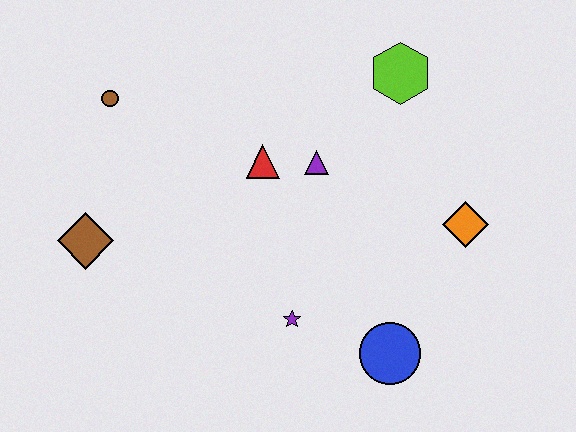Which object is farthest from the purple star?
The brown circle is farthest from the purple star.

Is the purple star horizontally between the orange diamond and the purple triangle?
No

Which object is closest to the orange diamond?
The blue circle is closest to the orange diamond.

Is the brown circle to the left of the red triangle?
Yes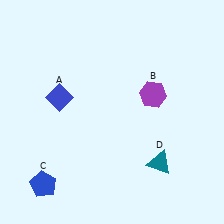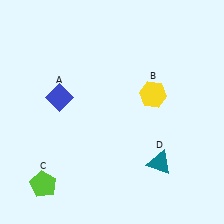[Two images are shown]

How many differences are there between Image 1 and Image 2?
There are 2 differences between the two images.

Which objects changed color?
B changed from purple to yellow. C changed from blue to lime.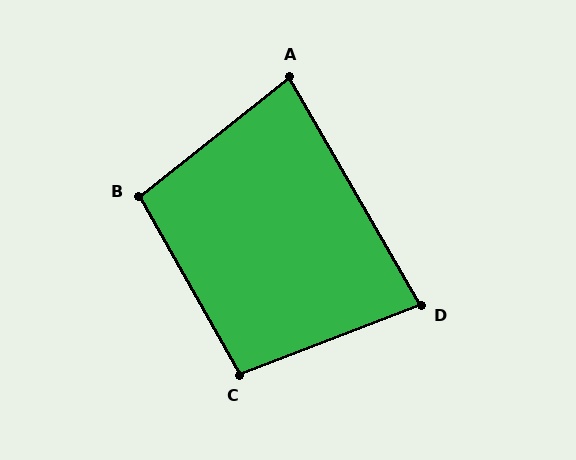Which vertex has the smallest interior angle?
D, at approximately 81 degrees.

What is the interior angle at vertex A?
Approximately 82 degrees (acute).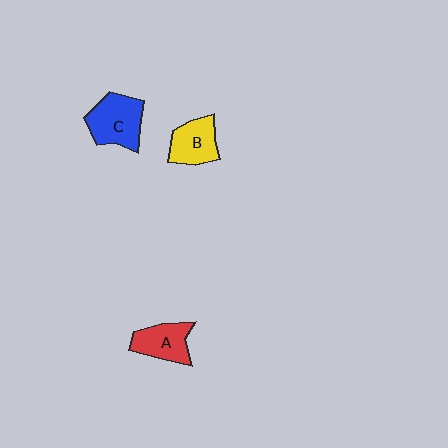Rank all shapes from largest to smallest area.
From largest to smallest: C (blue), A (red), B (yellow).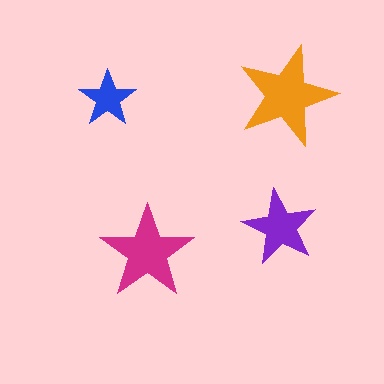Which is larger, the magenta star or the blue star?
The magenta one.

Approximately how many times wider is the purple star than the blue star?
About 1.5 times wider.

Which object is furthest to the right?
The orange star is rightmost.